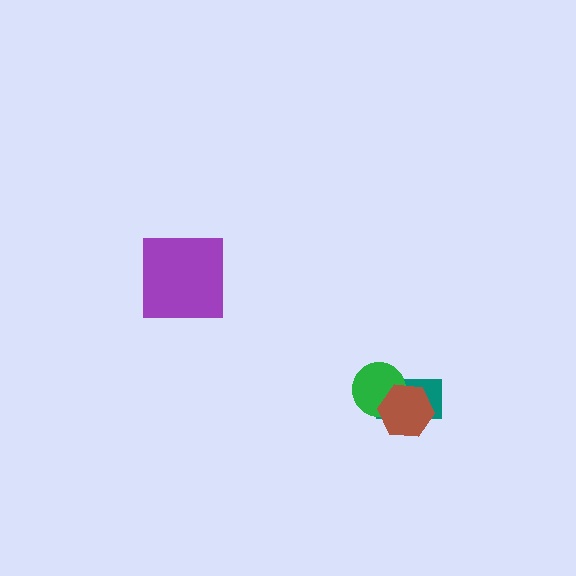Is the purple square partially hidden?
No, no other shape covers it.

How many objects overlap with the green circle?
2 objects overlap with the green circle.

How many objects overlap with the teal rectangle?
2 objects overlap with the teal rectangle.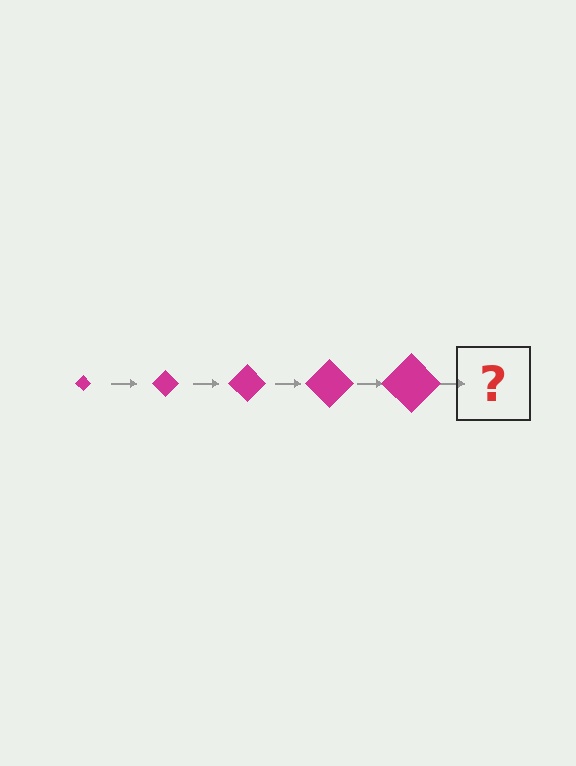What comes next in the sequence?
The next element should be a magenta diamond, larger than the previous one.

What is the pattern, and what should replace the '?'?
The pattern is that the diamond gets progressively larger each step. The '?' should be a magenta diamond, larger than the previous one.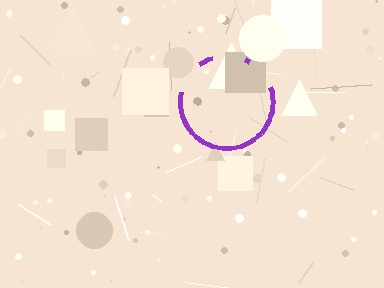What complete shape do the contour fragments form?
The contour fragments form a circle.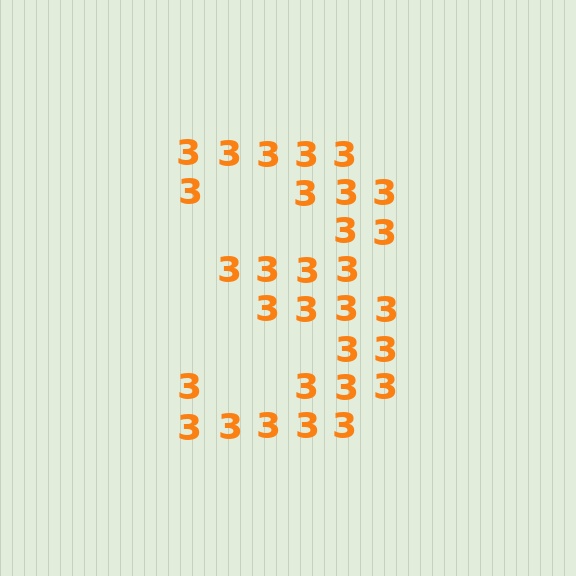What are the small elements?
The small elements are digit 3's.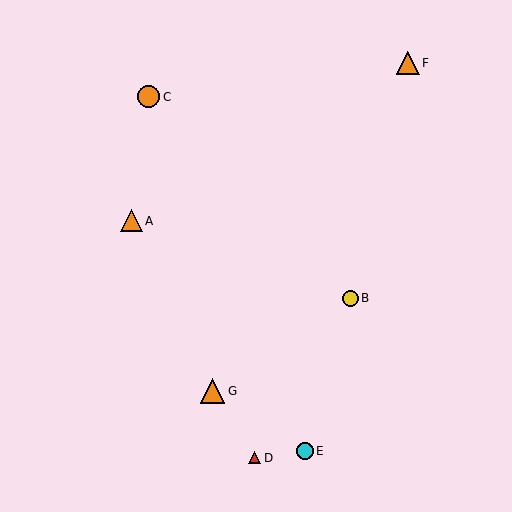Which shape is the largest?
The orange triangle (labeled G) is the largest.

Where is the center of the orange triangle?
The center of the orange triangle is at (131, 221).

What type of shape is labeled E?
Shape E is a cyan circle.